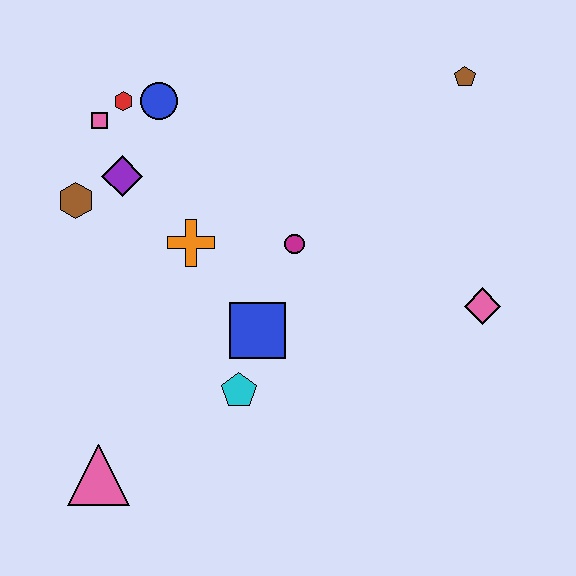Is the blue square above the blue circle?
No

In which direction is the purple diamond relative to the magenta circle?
The purple diamond is to the left of the magenta circle.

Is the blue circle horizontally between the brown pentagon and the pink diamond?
No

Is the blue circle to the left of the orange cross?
Yes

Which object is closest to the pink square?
The red hexagon is closest to the pink square.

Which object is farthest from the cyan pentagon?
The brown pentagon is farthest from the cyan pentagon.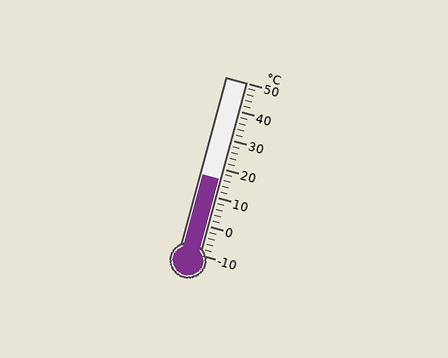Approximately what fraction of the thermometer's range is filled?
The thermometer is filled to approximately 45% of its range.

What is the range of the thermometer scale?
The thermometer scale ranges from -10°C to 50°C.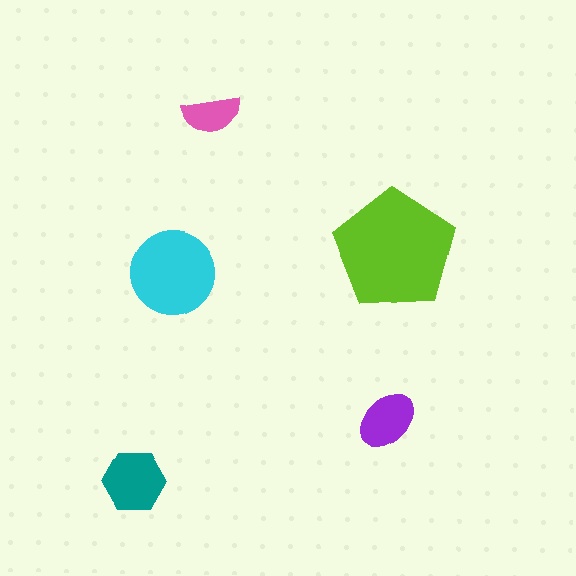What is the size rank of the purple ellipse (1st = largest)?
4th.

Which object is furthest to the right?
The lime pentagon is rightmost.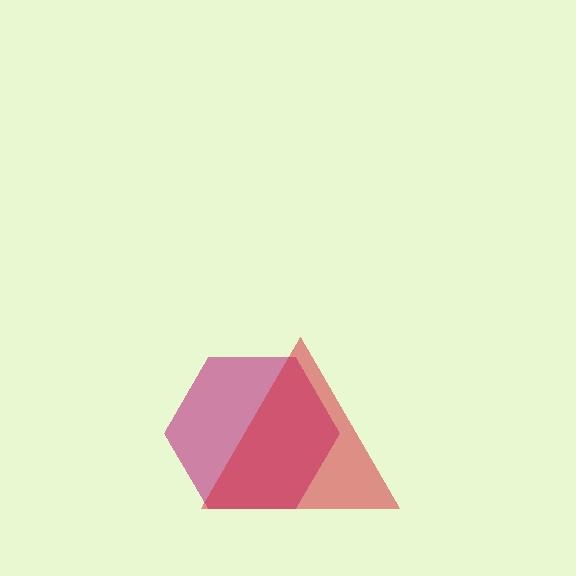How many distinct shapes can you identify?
There are 2 distinct shapes: a magenta hexagon, a red triangle.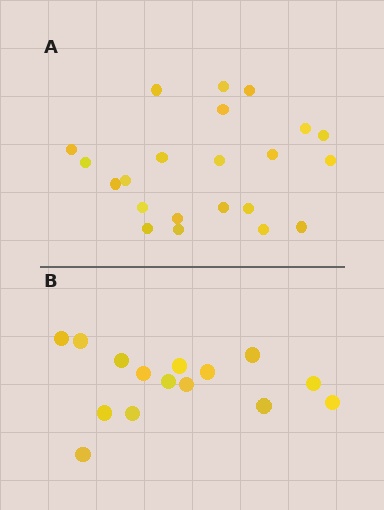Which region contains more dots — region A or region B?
Region A (the top region) has more dots.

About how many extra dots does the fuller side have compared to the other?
Region A has roughly 8 or so more dots than region B.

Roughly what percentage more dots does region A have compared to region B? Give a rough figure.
About 45% more.